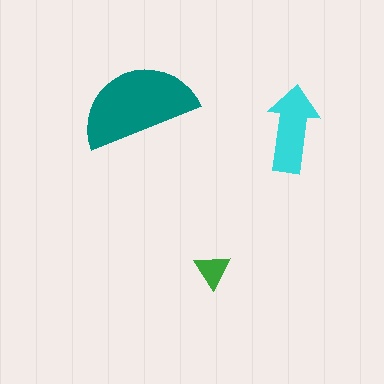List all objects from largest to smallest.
The teal semicircle, the cyan arrow, the green triangle.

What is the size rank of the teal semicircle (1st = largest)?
1st.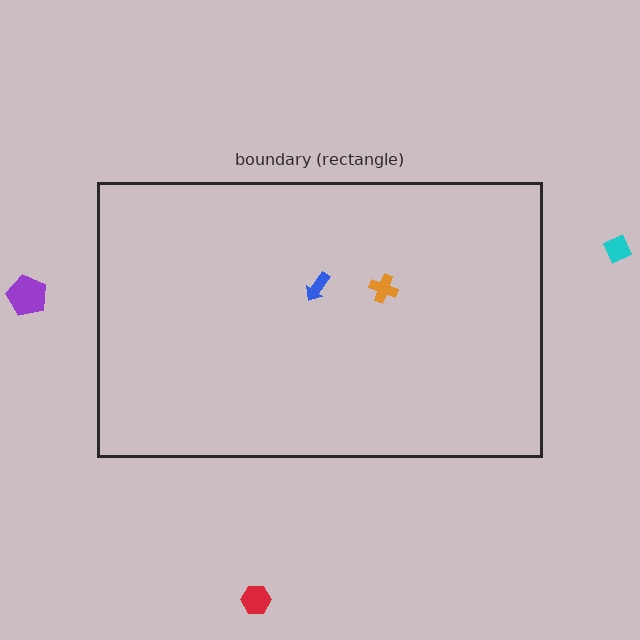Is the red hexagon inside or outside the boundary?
Outside.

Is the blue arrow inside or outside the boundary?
Inside.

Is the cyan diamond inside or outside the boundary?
Outside.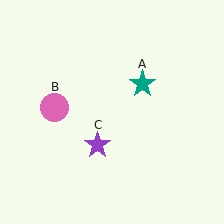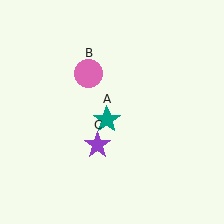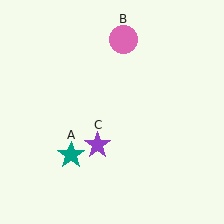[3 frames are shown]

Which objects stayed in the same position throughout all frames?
Purple star (object C) remained stationary.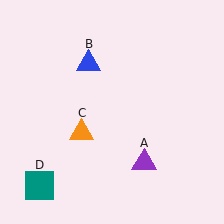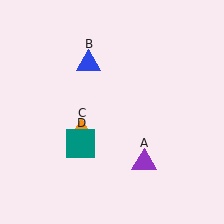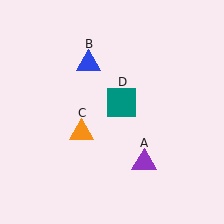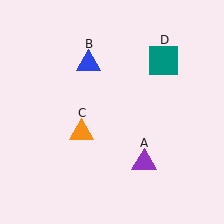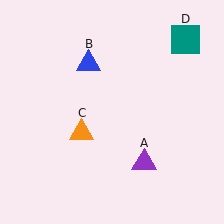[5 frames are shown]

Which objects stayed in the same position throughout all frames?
Purple triangle (object A) and blue triangle (object B) and orange triangle (object C) remained stationary.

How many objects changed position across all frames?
1 object changed position: teal square (object D).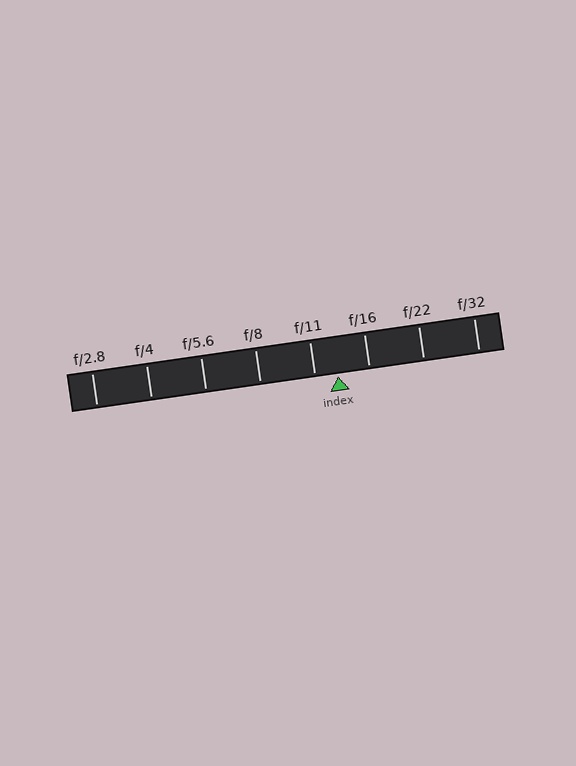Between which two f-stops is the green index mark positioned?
The index mark is between f/11 and f/16.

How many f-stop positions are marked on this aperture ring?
There are 8 f-stop positions marked.